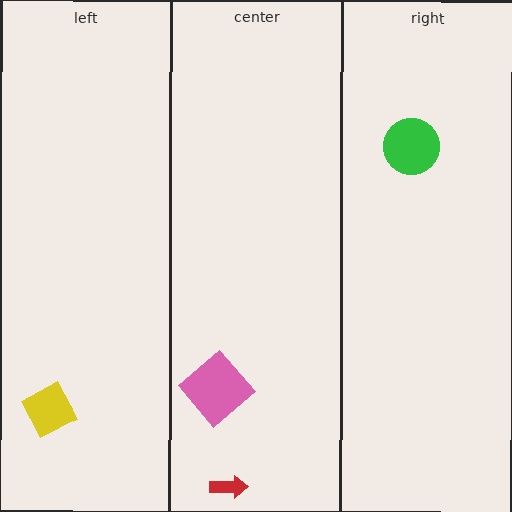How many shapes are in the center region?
2.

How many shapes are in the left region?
1.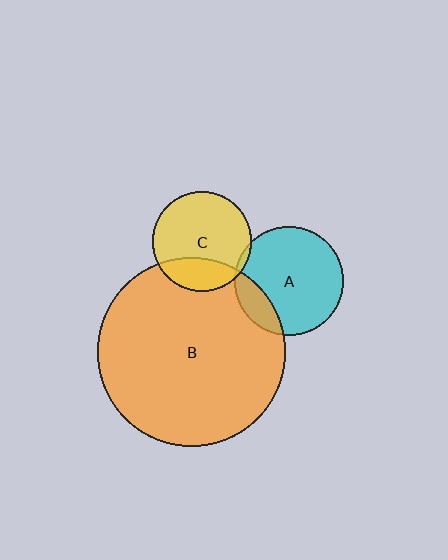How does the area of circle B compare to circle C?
Approximately 3.6 times.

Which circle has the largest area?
Circle B (orange).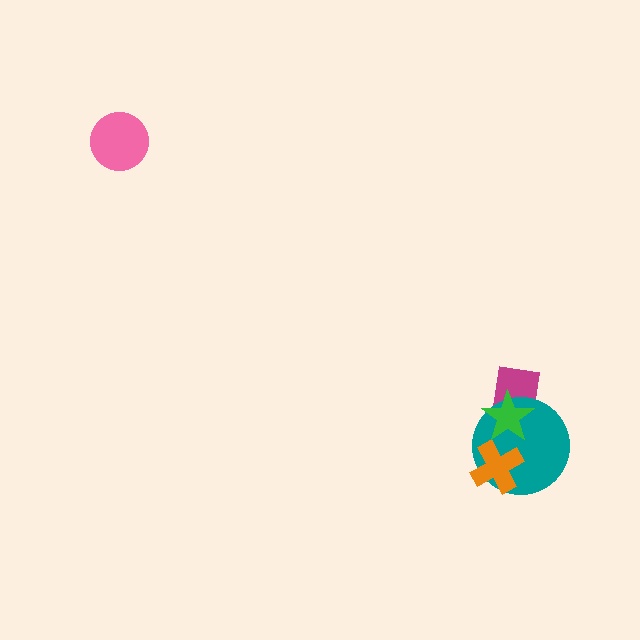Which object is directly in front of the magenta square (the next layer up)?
The teal circle is directly in front of the magenta square.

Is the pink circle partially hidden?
No, no other shape covers it.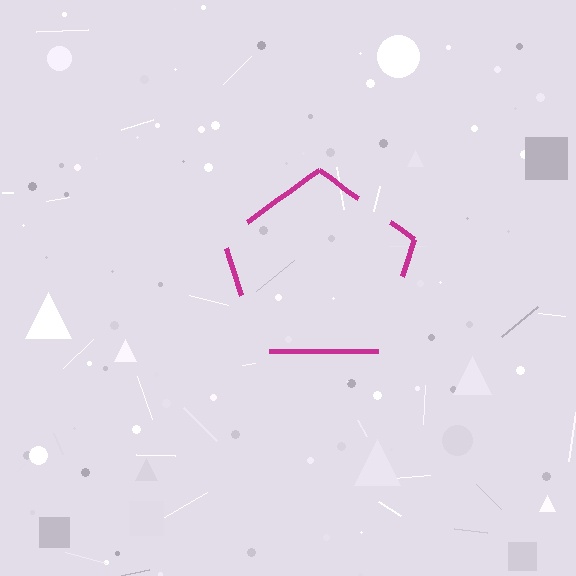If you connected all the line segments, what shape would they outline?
They would outline a pentagon.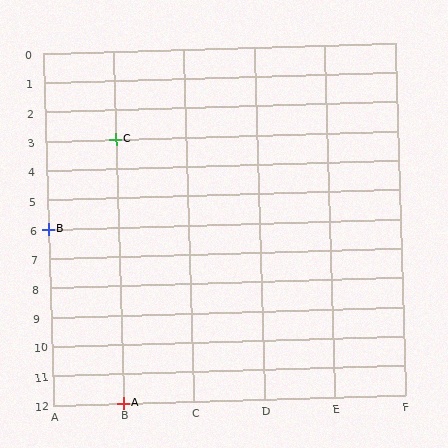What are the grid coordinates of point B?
Point B is at grid coordinates (A, 6).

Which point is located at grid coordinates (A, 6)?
Point B is at (A, 6).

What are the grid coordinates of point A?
Point A is at grid coordinates (B, 12).